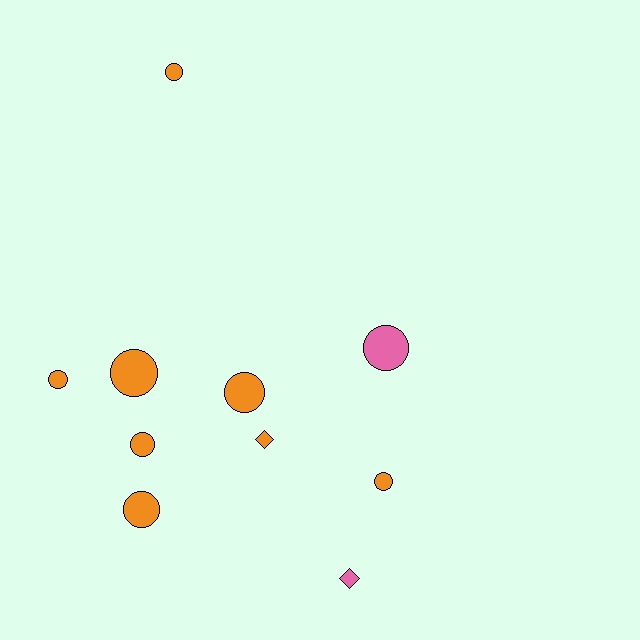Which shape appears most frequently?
Circle, with 8 objects.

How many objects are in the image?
There are 10 objects.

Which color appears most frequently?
Orange, with 8 objects.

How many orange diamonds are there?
There is 1 orange diamond.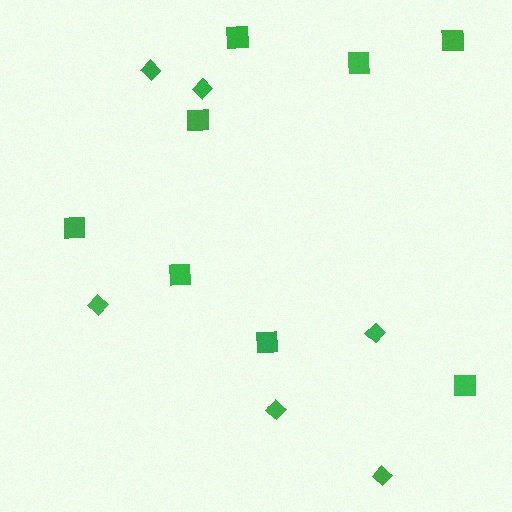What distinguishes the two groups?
There are 2 groups: one group of squares (8) and one group of diamonds (6).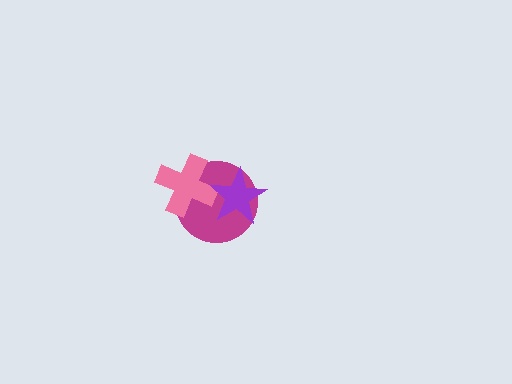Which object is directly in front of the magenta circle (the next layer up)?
The pink cross is directly in front of the magenta circle.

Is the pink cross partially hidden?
Yes, it is partially covered by another shape.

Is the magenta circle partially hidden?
Yes, it is partially covered by another shape.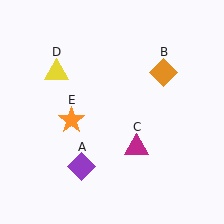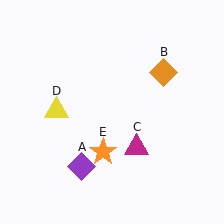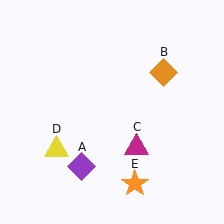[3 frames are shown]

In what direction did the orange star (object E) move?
The orange star (object E) moved down and to the right.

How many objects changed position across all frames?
2 objects changed position: yellow triangle (object D), orange star (object E).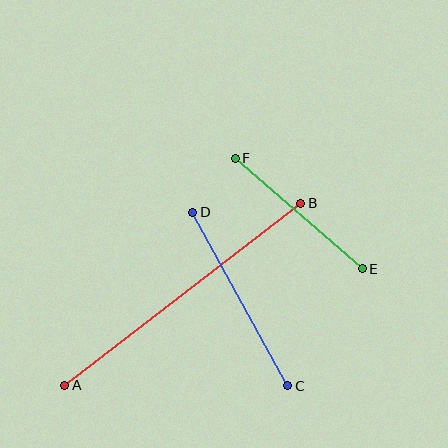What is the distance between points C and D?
The distance is approximately 198 pixels.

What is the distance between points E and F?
The distance is approximately 168 pixels.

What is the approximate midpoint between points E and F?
The midpoint is at approximately (299, 213) pixels.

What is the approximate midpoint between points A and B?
The midpoint is at approximately (183, 294) pixels.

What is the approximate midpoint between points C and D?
The midpoint is at approximately (240, 299) pixels.